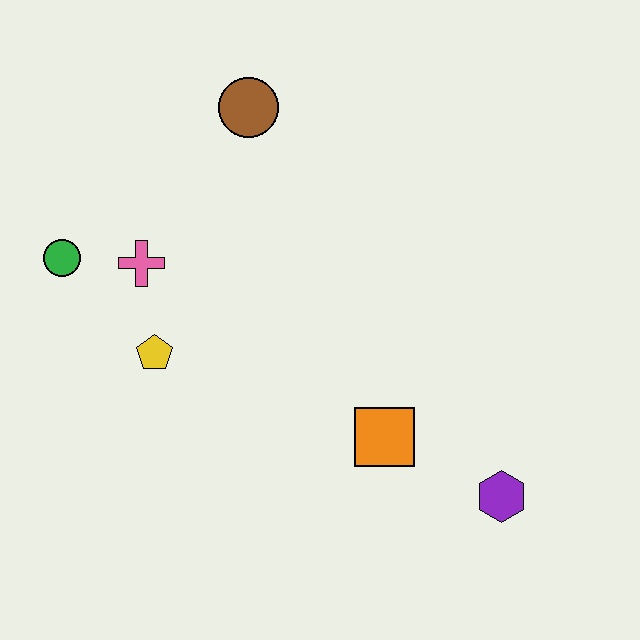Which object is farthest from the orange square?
The green circle is farthest from the orange square.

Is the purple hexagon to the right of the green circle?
Yes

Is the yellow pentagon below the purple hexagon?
No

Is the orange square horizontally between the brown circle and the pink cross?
No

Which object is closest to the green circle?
The pink cross is closest to the green circle.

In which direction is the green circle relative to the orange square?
The green circle is to the left of the orange square.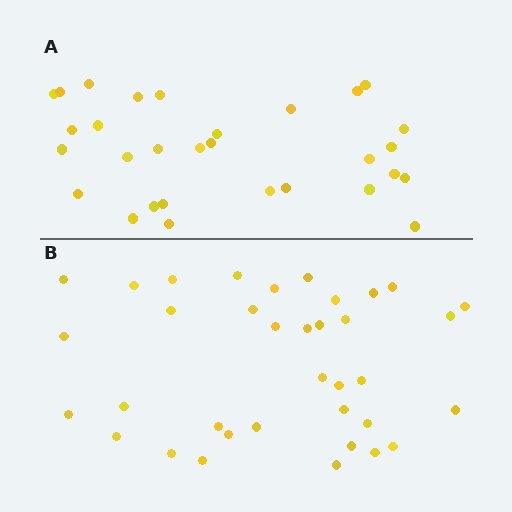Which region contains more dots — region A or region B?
Region B (the bottom region) has more dots.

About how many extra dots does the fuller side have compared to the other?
Region B has about 6 more dots than region A.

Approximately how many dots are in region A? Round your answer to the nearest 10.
About 30 dots.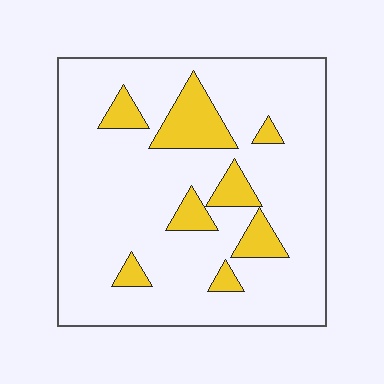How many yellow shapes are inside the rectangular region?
8.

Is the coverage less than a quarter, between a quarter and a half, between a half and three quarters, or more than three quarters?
Less than a quarter.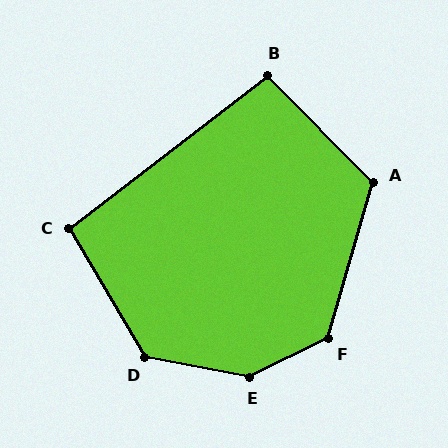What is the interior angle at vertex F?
Approximately 132 degrees (obtuse).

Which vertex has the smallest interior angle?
B, at approximately 97 degrees.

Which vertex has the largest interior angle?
E, at approximately 143 degrees.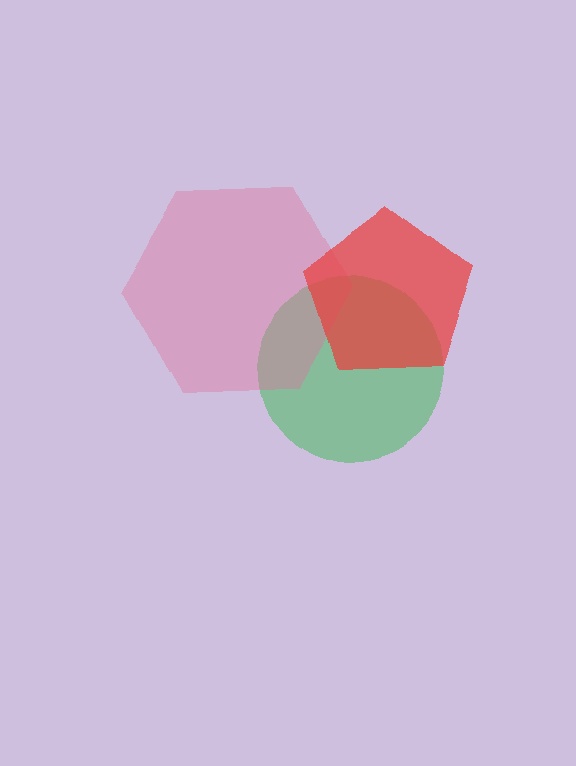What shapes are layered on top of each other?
The layered shapes are: a green circle, a pink hexagon, a red pentagon.